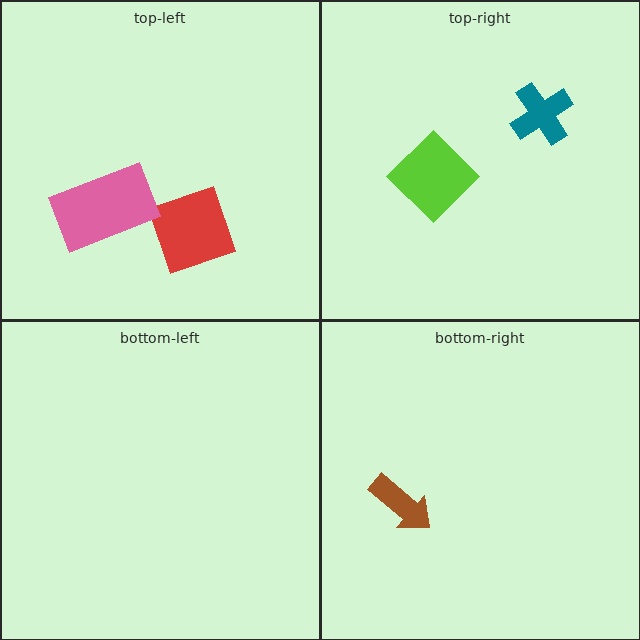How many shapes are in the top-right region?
2.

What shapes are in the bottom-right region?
The brown arrow.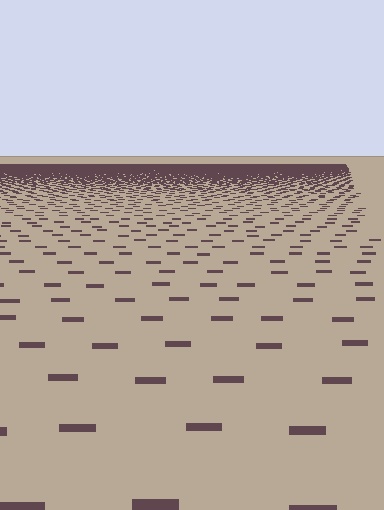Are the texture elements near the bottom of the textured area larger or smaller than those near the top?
Larger. Near the bottom, elements are closer to the viewer and appear at a bigger on-screen size.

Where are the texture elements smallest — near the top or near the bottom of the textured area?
Near the top.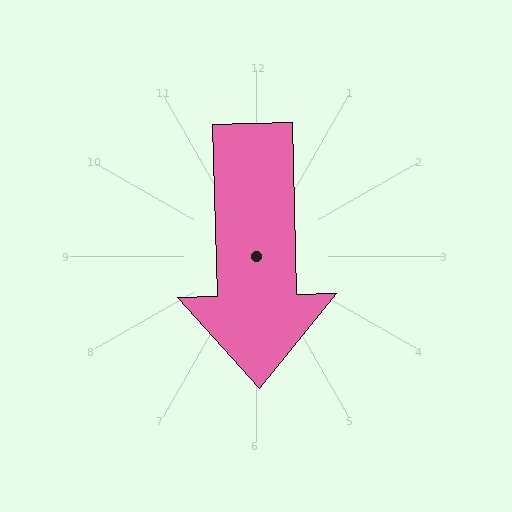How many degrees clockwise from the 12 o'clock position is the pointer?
Approximately 178 degrees.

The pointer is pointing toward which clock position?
Roughly 6 o'clock.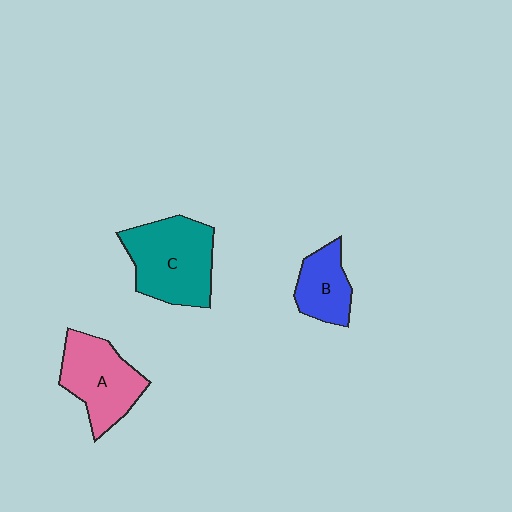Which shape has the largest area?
Shape C (teal).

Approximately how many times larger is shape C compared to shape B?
Approximately 1.8 times.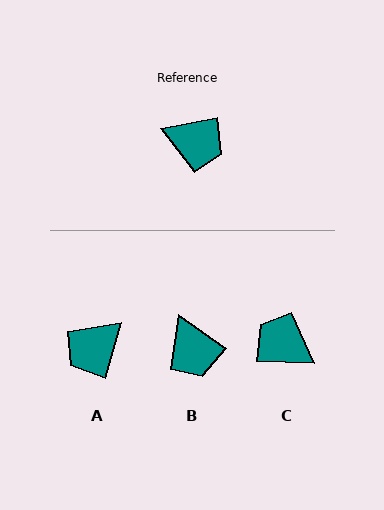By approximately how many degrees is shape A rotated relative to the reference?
Approximately 118 degrees clockwise.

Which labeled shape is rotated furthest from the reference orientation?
C, about 168 degrees away.